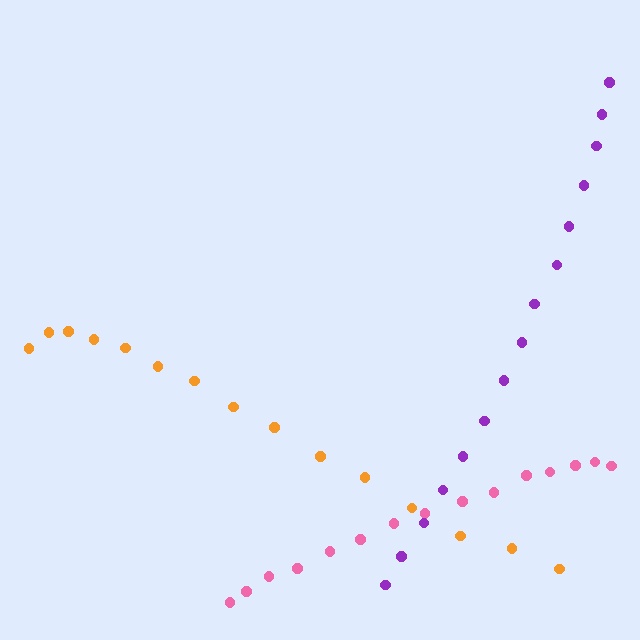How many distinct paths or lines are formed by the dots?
There are 3 distinct paths.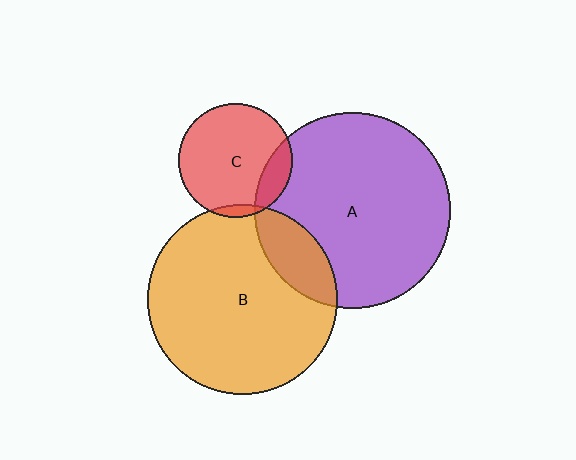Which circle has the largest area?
Circle A (purple).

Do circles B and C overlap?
Yes.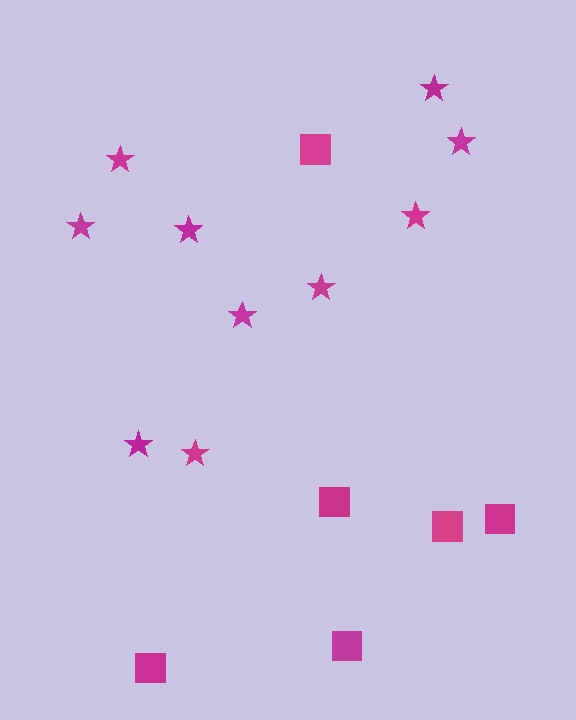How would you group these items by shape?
There are 2 groups: one group of squares (6) and one group of stars (10).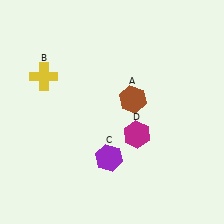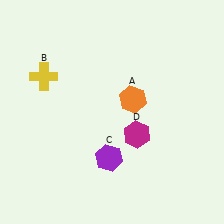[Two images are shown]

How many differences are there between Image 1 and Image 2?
There is 1 difference between the two images.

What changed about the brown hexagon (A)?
In Image 1, A is brown. In Image 2, it changed to orange.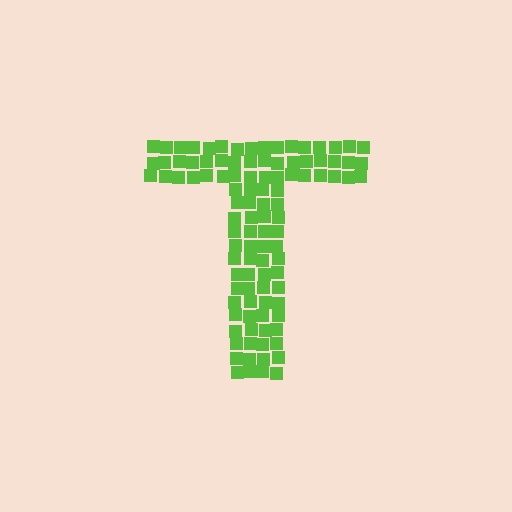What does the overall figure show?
The overall figure shows the letter T.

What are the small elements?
The small elements are squares.